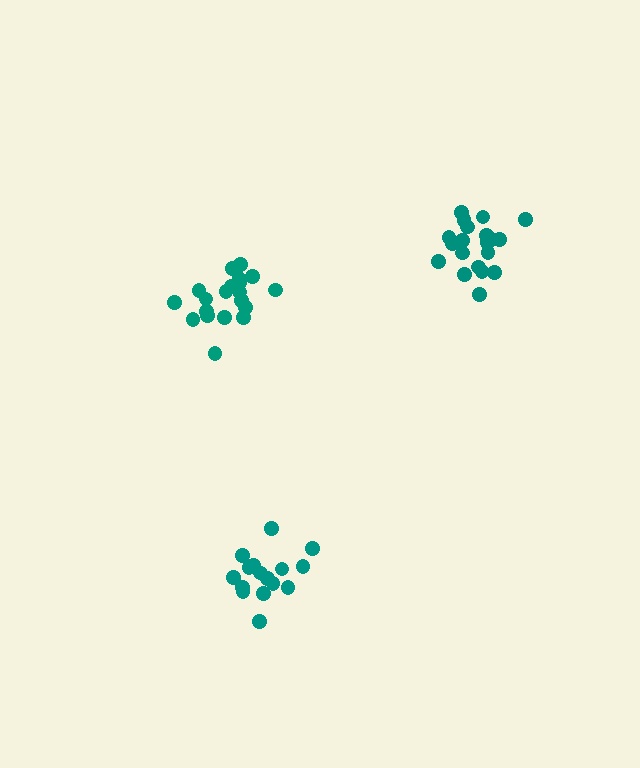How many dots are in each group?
Group 1: 20 dots, Group 2: 21 dots, Group 3: 16 dots (57 total).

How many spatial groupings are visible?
There are 3 spatial groupings.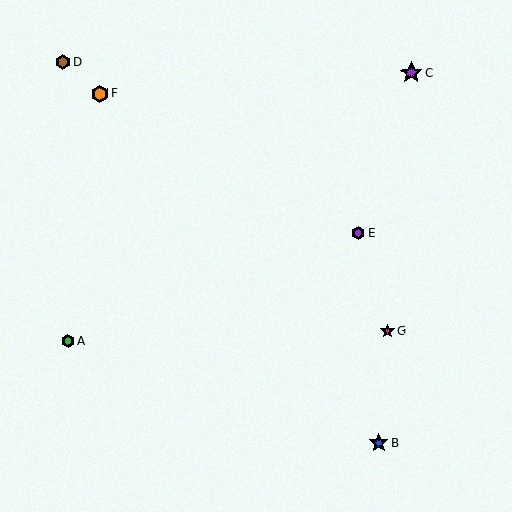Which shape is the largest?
The purple star (labeled C) is the largest.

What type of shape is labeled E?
Shape E is a purple hexagon.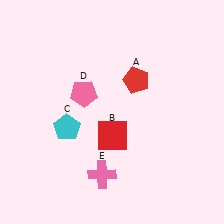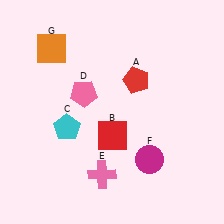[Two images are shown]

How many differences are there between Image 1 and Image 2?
There are 2 differences between the two images.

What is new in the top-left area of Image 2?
An orange square (G) was added in the top-left area of Image 2.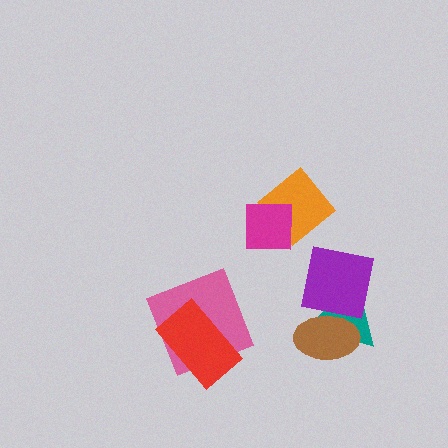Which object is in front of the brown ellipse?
The purple square is in front of the brown ellipse.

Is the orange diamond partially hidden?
Yes, it is partially covered by another shape.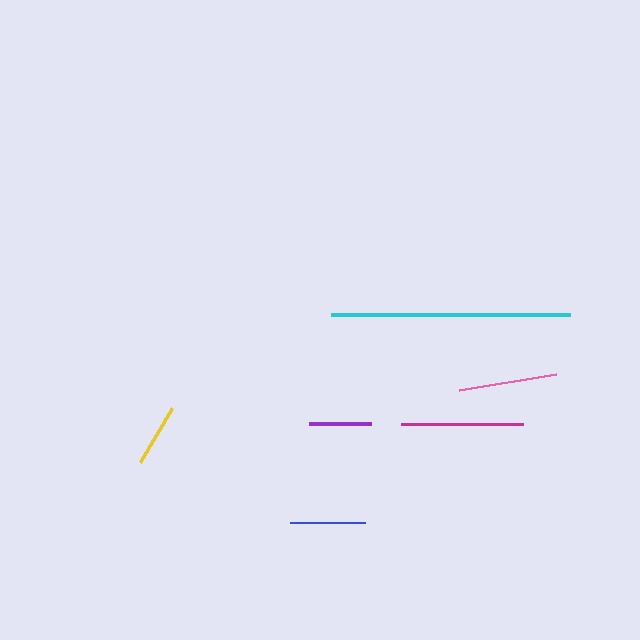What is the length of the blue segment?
The blue segment is approximately 75 pixels long.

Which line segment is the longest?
The cyan line is the longest at approximately 239 pixels.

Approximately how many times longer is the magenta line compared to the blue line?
The magenta line is approximately 1.6 times the length of the blue line.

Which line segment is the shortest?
The purple line is the shortest at approximately 62 pixels.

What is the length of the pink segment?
The pink segment is approximately 99 pixels long.